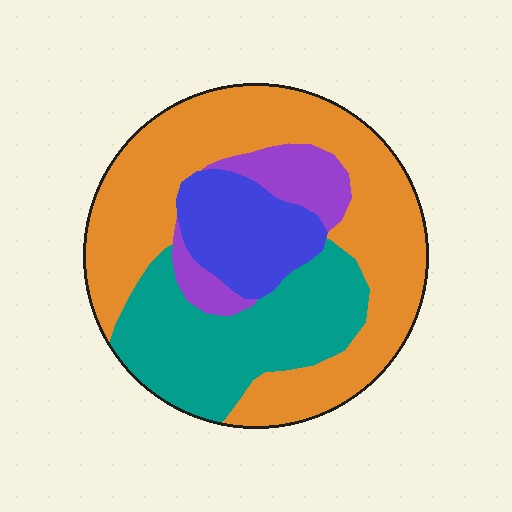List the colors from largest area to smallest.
From largest to smallest: orange, teal, blue, purple.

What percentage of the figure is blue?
Blue takes up less than a quarter of the figure.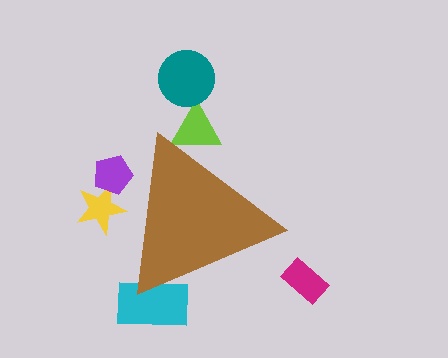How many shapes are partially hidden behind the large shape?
4 shapes are partially hidden.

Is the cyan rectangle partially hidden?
Yes, the cyan rectangle is partially hidden behind the brown triangle.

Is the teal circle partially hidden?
No, the teal circle is fully visible.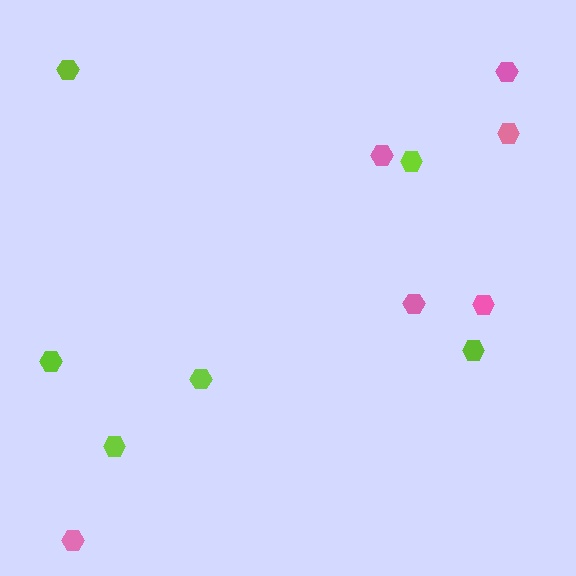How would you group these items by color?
There are 2 groups: one group of pink hexagons (6) and one group of lime hexagons (6).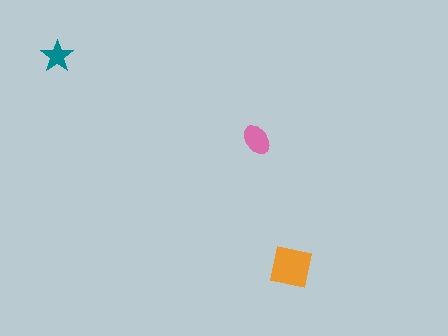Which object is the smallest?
The teal star.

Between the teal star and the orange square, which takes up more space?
The orange square.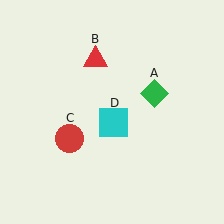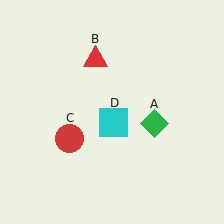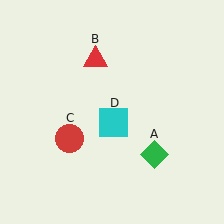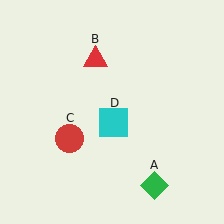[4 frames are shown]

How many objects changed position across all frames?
1 object changed position: green diamond (object A).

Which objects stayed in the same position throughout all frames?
Red triangle (object B) and red circle (object C) and cyan square (object D) remained stationary.